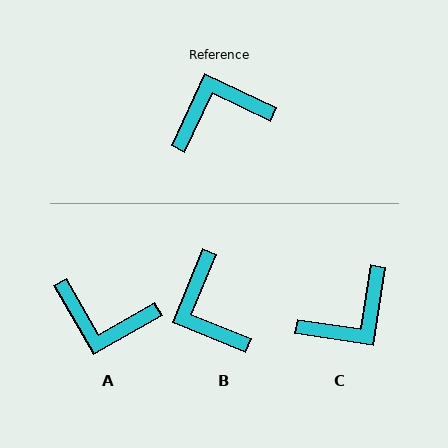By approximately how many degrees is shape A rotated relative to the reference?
Approximately 145 degrees counter-clockwise.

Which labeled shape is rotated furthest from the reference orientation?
C, about 163 degrees away.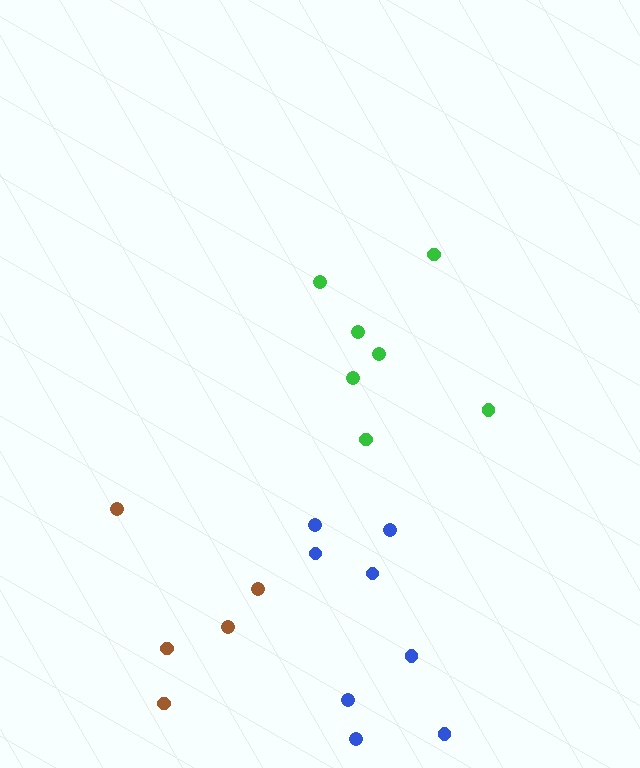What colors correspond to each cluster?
The clusters are colored: green, blue, brown.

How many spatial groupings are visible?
There are 3 spatial groupings.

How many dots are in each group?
Group 1: 7 dots, Group 2: 8 dots, Group 3: 5 dots (20 total).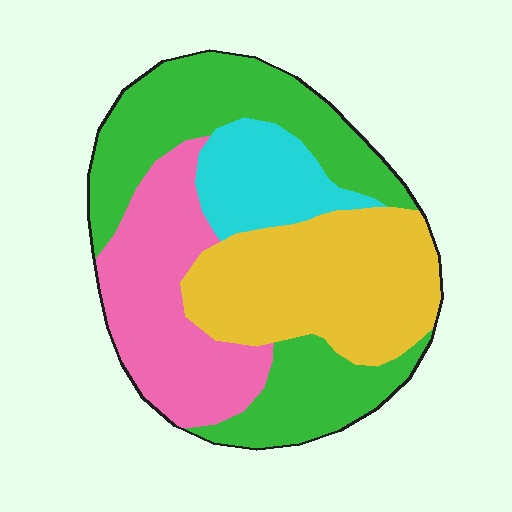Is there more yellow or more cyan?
Yellow.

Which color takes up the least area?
Cyan, at roughly 10%.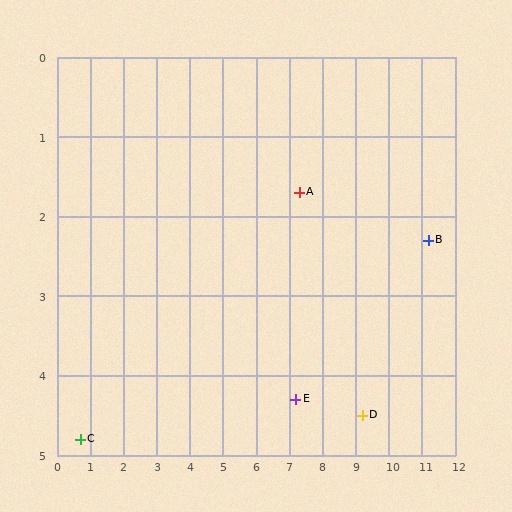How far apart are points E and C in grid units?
Points E and C are about 6.5 grid units apart.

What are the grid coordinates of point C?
Point C is at approximately (0.7, 4.8).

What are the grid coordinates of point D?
Point D is at approximately (9.2, 4.5).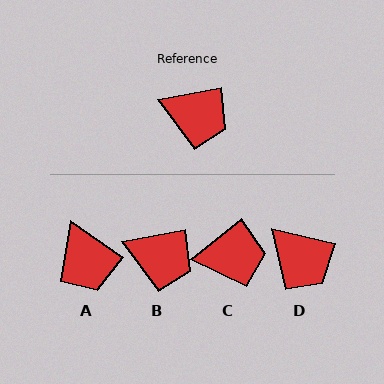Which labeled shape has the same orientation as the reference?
B.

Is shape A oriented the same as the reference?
No, it is off by about 45 degrees.